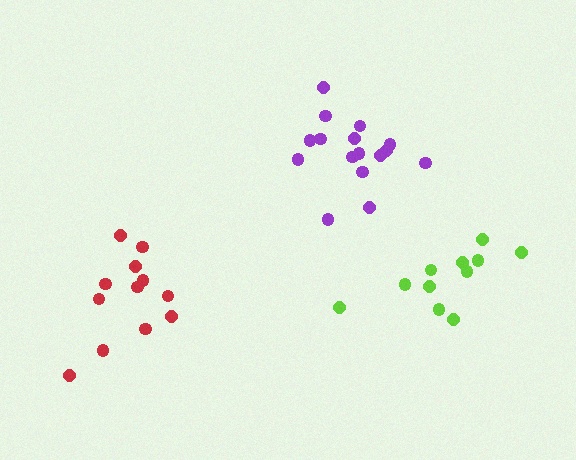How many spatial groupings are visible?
There are 3 spatial groupings.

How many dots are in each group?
Group 1: 11 dots, Group 2: 16 dots, Group 3: 12 dots (39 total).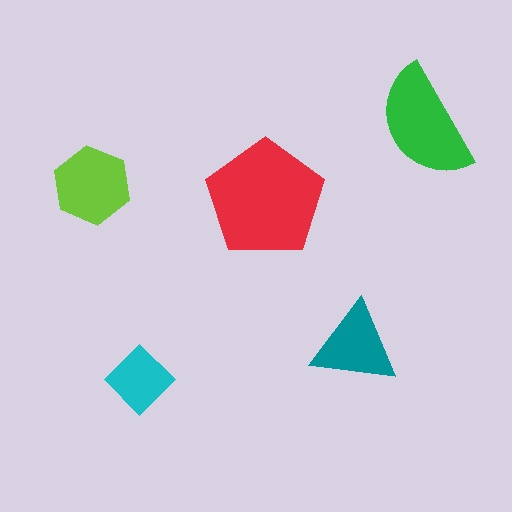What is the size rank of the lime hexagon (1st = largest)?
3rd.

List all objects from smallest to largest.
The cyan diamond, the teal triangle, the lime hexagon, the green semicircle, the red pentagon.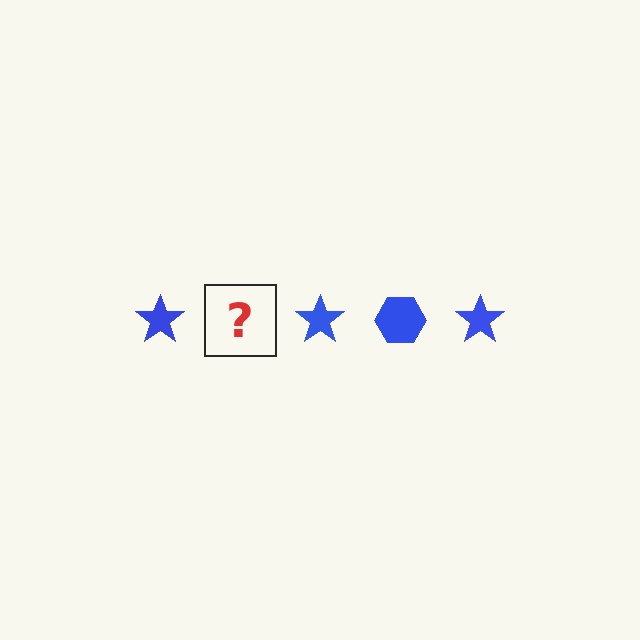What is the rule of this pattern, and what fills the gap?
The rule is that the pattern cycles through star, hexagon shapes in blue. The gap should be filled with a blue hexagon.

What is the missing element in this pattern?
The missing element is a blue hexagon.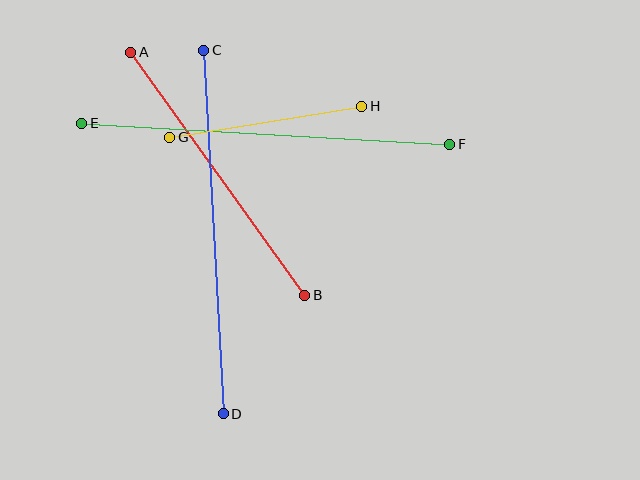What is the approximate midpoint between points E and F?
The midpoint is at approximately (266, 134) pixels.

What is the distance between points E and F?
The distance is approximately 368 pixels.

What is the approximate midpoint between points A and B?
The midpoint is at approximately (218, 174) pixels.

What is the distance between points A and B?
The distance is approximately 299 pixels.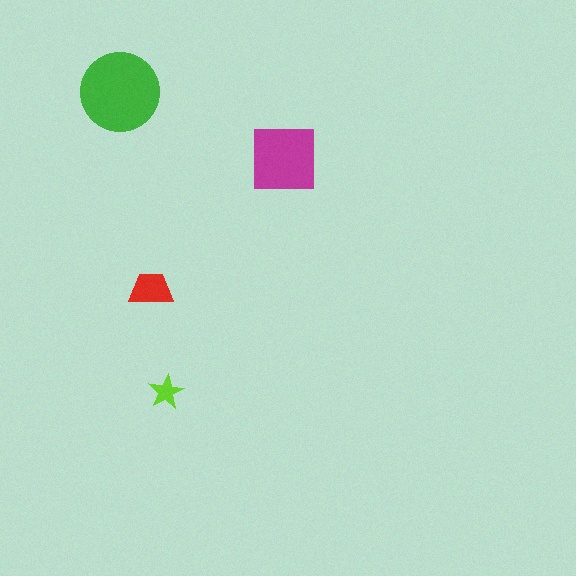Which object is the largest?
The green circle.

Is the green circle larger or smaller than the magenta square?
Larger.